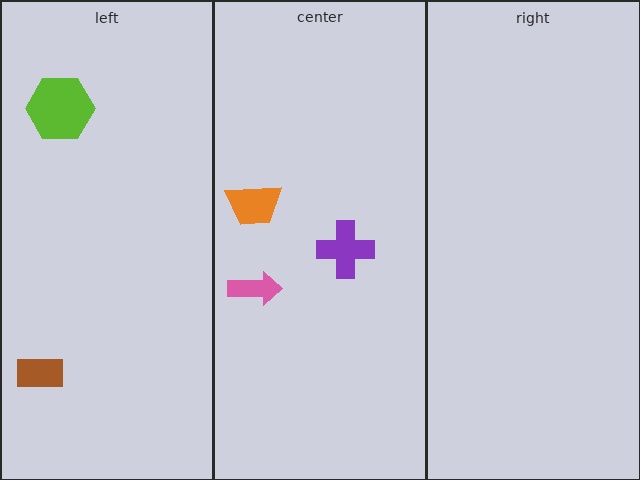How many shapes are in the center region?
3.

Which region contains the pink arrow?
The center region.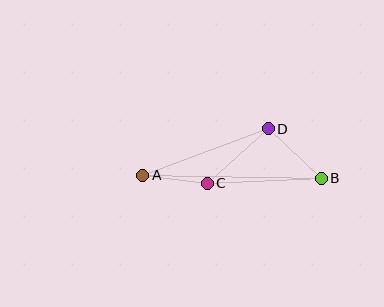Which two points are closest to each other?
Points A and C are closest to each other.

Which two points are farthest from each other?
Points A and B are farthest from each other.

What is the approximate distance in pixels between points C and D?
The distance between C and D is approximately 82 pixels.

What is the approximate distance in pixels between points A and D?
The distance between A and D is approximately 134 pixels.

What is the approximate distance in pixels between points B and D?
The distance between B and D is approximately 72 pixels.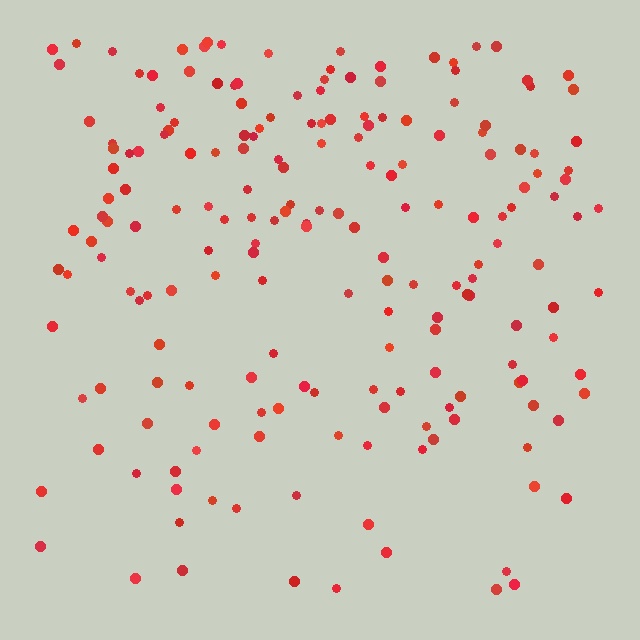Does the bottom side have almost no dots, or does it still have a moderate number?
Still a moderate number, just noticeably fewer than the top.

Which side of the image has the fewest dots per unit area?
The bottom.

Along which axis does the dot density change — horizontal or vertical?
Vertical.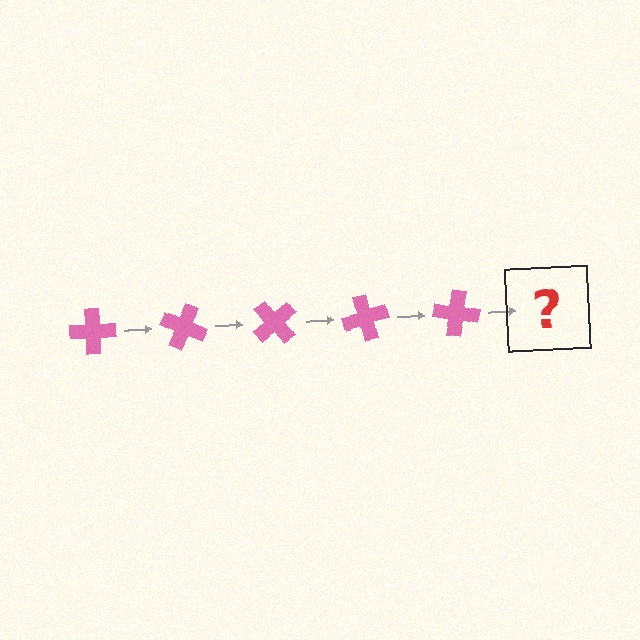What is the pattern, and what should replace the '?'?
The pattern is that the cross rotates 25 degrees each step. The '?' should be a pink cross rotated 125 degrees.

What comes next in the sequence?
The next element should be a pink cross rotated 125 degrees.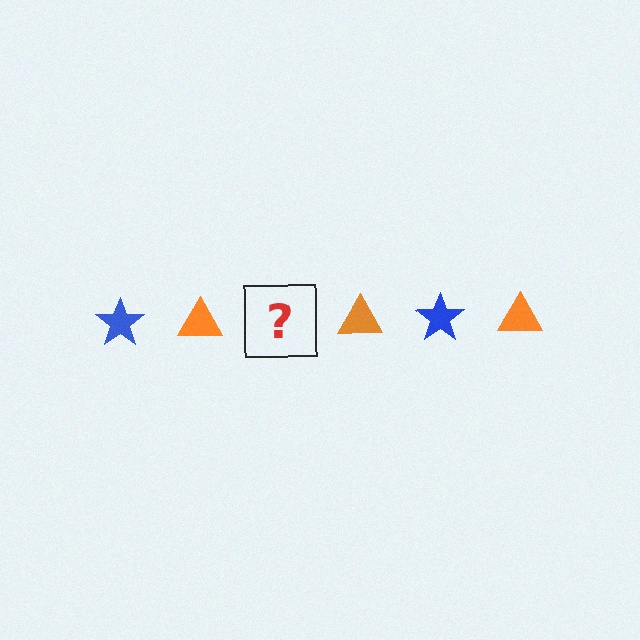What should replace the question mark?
The question mark should be replaced with a blue star.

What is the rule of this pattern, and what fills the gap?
The rule is that the pattern alternates between blue star and orange triangle. The gap should be filled with a blue star.